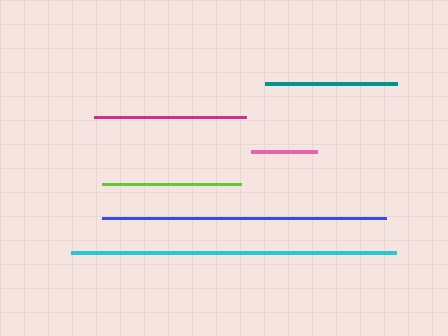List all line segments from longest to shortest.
From longest to shortest: cyan, blue, magenta, lime, teal, pink.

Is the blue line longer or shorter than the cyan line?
The cyan line is longer than the blue line.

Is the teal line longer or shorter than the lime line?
The lime line is longer than the teal line.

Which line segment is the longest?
The cyan line is the longest at approximately 325 pixels.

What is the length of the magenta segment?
The magenta segment is approximately 152 pixels long.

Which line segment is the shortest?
The pink line is the shortest at approximately 66 pixels.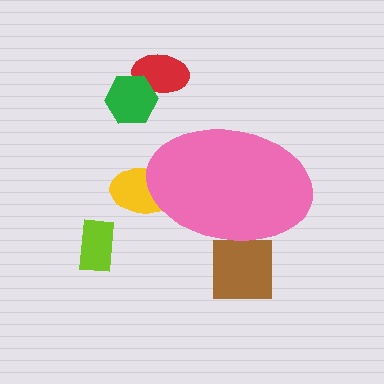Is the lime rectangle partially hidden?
No, the lime rectangle is fully visible.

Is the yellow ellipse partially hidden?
Yes, the yellow ellipse is partially hidden behind the pink ellipse.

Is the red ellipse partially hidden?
No, the red ellipse is fully visible.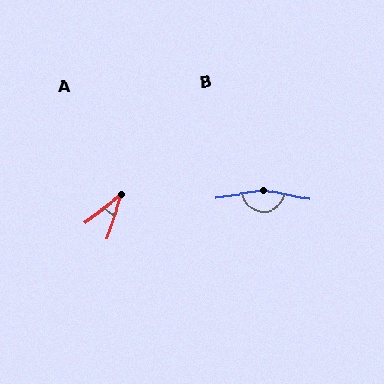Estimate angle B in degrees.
Approximately 160 degrees.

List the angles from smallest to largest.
A (34°), B (160°).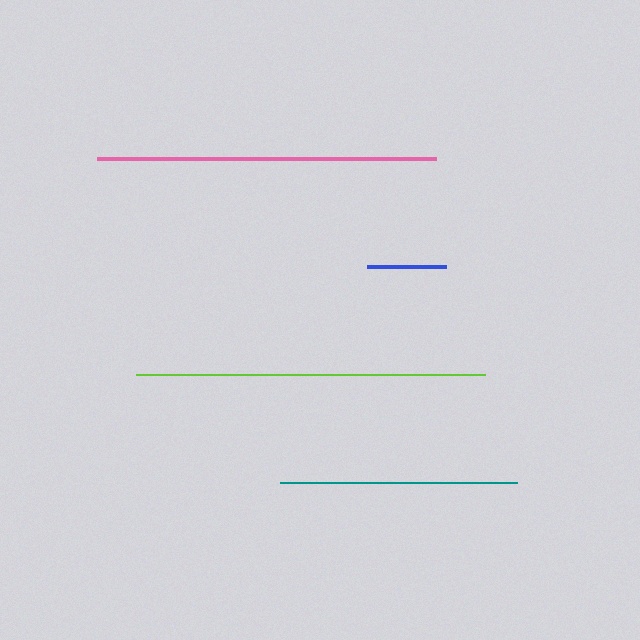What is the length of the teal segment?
The teal segment is approximately 237 pixels long.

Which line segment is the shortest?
The blue line is the shortest at approximately 79 pixels.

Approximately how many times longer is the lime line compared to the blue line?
The lime line is approximately 4.4 times the length of the blue line.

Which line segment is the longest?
The lime line is the longest at approximately 350 pixels.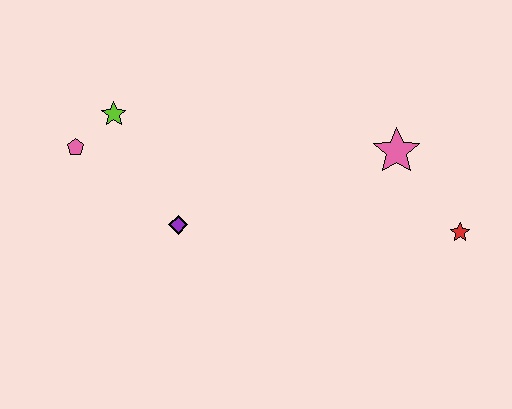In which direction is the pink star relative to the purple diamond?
The pink star is to the right of the purple diamond.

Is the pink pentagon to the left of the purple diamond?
Yes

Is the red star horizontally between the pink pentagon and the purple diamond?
No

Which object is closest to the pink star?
The red star is closest to the pink star.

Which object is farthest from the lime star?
The red star is farthest from the lime star.